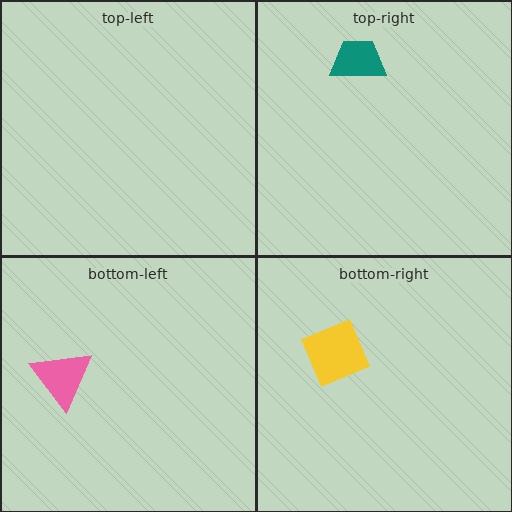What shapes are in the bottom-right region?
The yellow diamond.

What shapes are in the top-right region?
The teal trapezoid.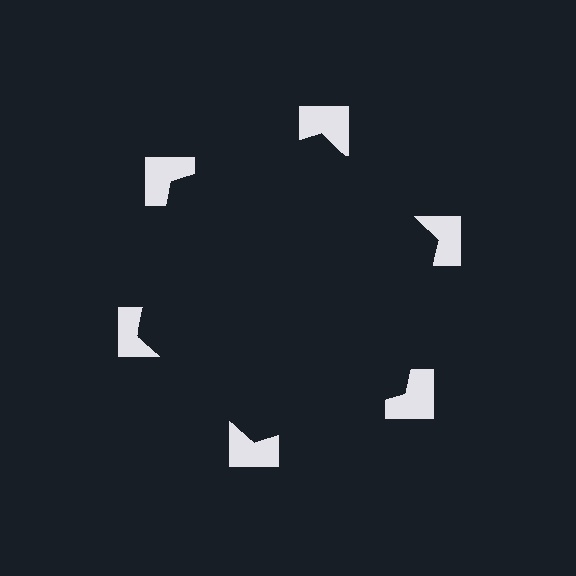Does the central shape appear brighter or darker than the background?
It typically appears slightly darker than the background, even though no actual brightness change is drawn.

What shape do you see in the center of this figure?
An illusory hexagon — its edges are inferred from the aligned wedge cuts in the notched squares, not physically drawn.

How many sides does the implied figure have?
6 sides.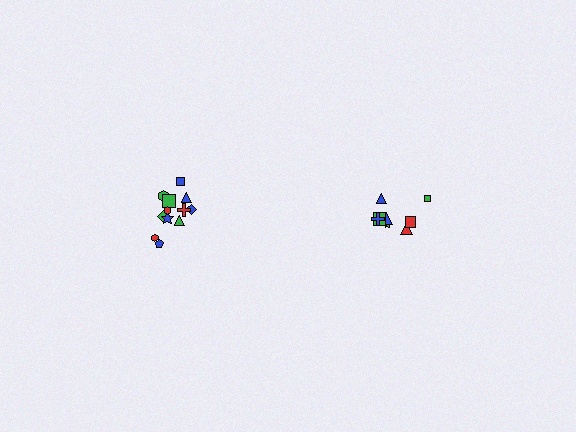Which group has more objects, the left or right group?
The left group.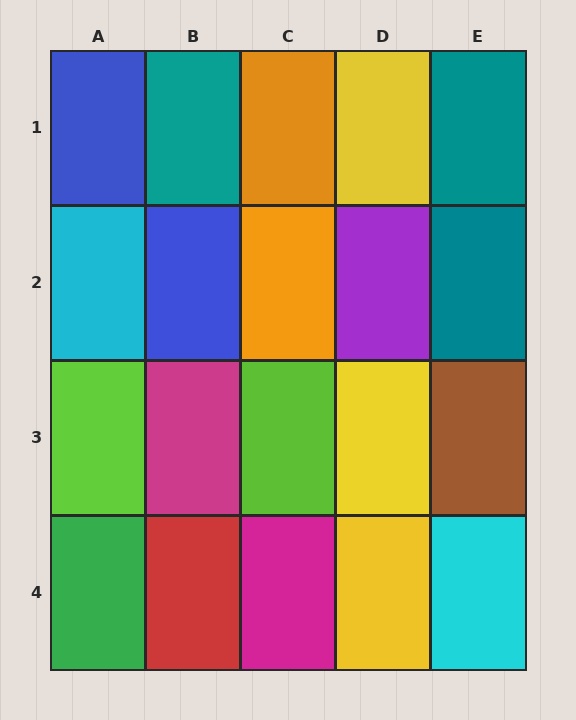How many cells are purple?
1 cell is purple.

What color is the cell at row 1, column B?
Teal.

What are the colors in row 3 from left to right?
Lime, magenta, lime, yellow, brown.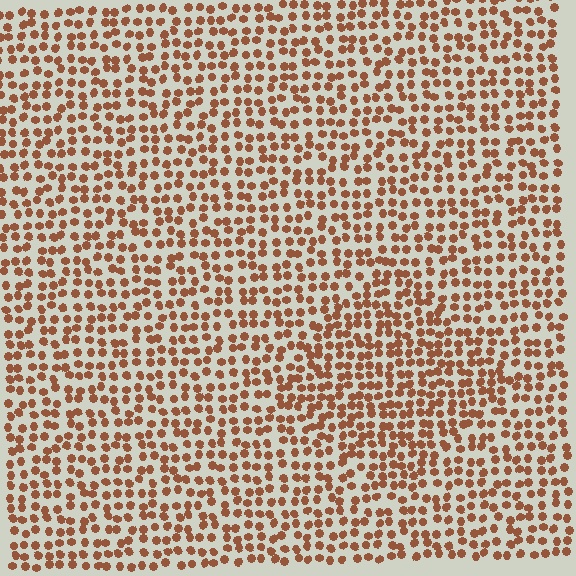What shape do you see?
I see a diamond.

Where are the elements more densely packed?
The elements are more densely packed inside the diamond boundary.